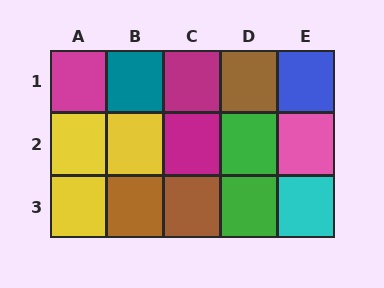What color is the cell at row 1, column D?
Brown.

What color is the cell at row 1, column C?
Magenta.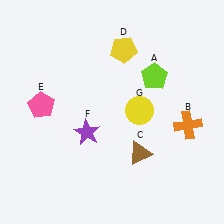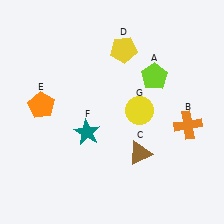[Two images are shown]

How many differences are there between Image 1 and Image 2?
There are 2 differences between the two images.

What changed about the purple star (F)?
In Image 1, F is purple. In Image 2, it changed to teal.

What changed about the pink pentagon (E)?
In Image 1, E is pink. In Image 2, it changed to orange.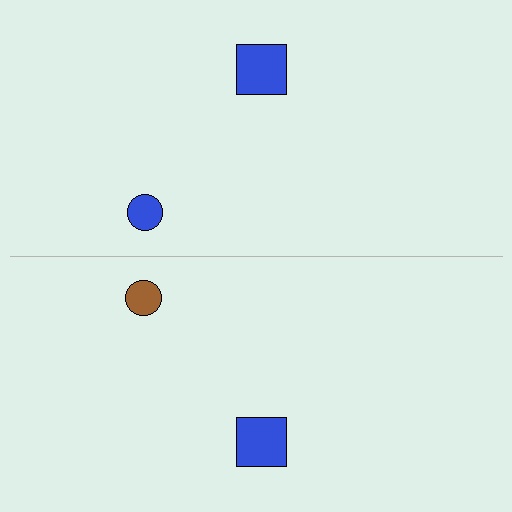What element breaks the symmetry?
The brown circle on the bottom side breaks the symmetry — its mirror counterpart is blue.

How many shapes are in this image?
There are 4 shapes in this image.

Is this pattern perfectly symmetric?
No, the pattern is not perfectly symmetric. The brown circle on the bottom side breaks the symmetry — its mirror counterpart is blue.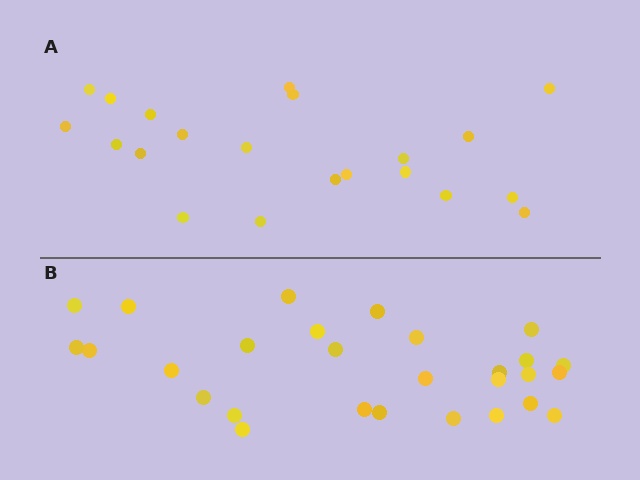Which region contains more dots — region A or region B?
Region B (the bottom region) has more dots.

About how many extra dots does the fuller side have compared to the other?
Region B has roughly 8 or so more dots than region A.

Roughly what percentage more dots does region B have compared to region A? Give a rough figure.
About 35% more.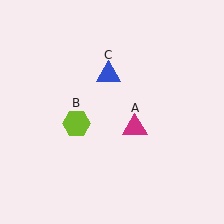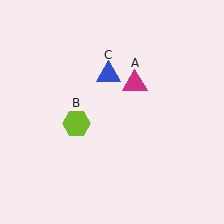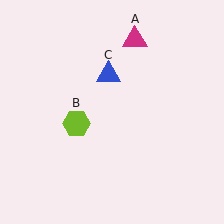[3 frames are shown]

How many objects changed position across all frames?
1 object changed position: magenta triangle (object A).